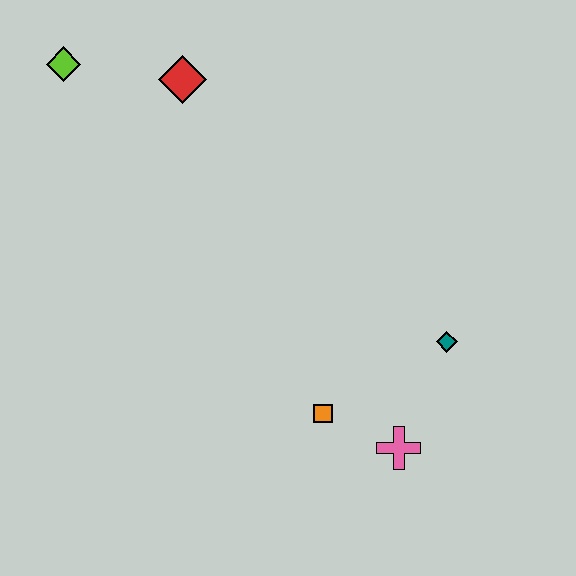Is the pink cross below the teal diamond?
Yes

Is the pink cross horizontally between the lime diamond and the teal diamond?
Yes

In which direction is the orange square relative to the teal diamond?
The orange square is to the left of the teal diamond.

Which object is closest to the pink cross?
The orange square is closest to the pink cross.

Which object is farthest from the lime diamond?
The pink cross is farthest from the lime diamond.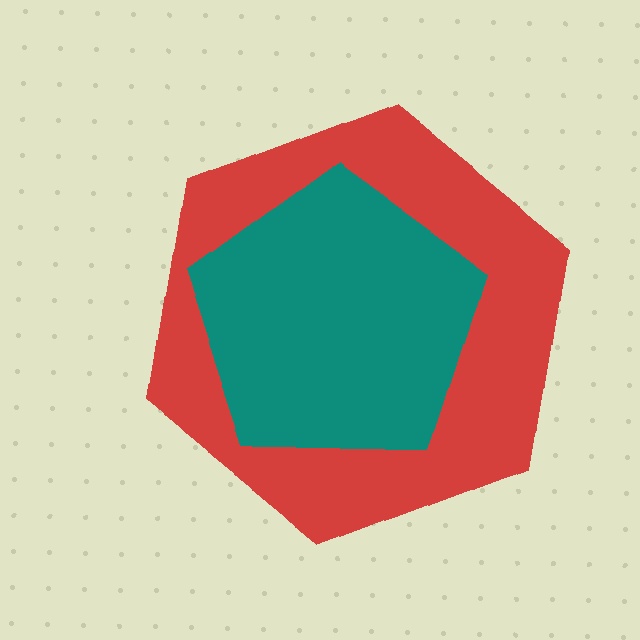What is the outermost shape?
The red hexagon.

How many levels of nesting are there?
2.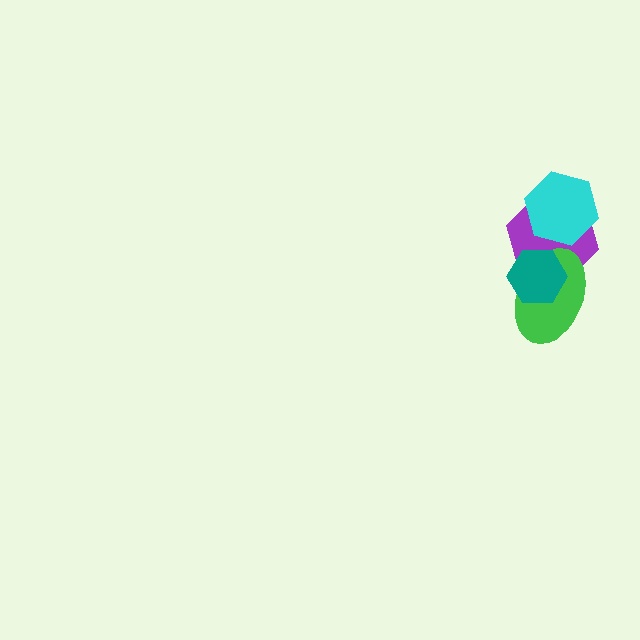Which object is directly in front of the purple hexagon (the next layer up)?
The green ellipse is directly in front of the purple hexagon.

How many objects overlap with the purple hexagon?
3 objects overlap with the purple hexagon.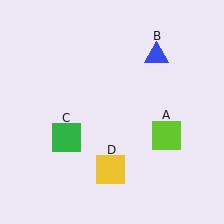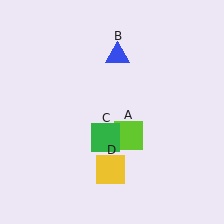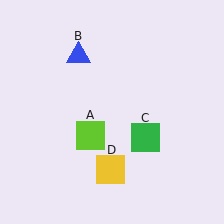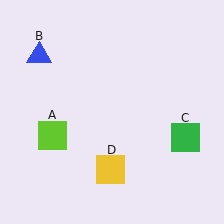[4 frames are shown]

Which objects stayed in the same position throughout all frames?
Yellow square (object D) remained stationary.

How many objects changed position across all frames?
3 objects changed position: lime square (object A), blue triangle (object B), green square (object C).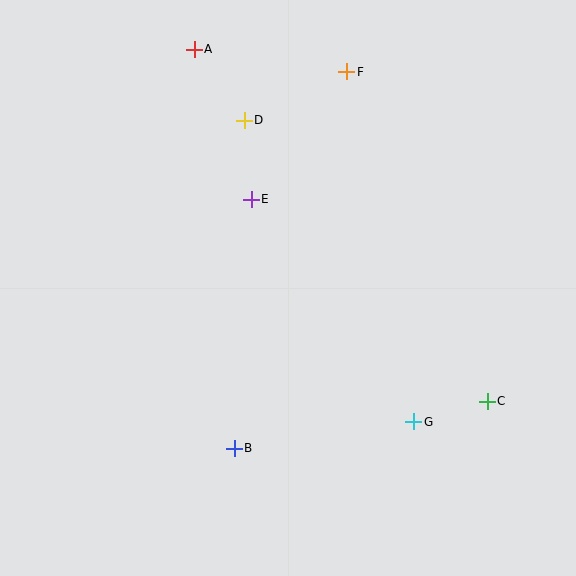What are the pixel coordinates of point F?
Point F is at (347, 72).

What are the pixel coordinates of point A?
Point A is at (194, 49).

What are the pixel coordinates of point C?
Point C is at (487, 401).